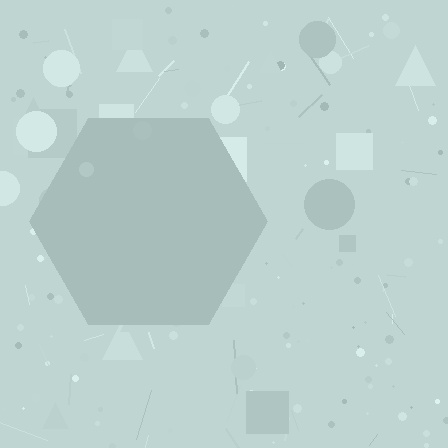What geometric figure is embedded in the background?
A hexagon is embedded in the background.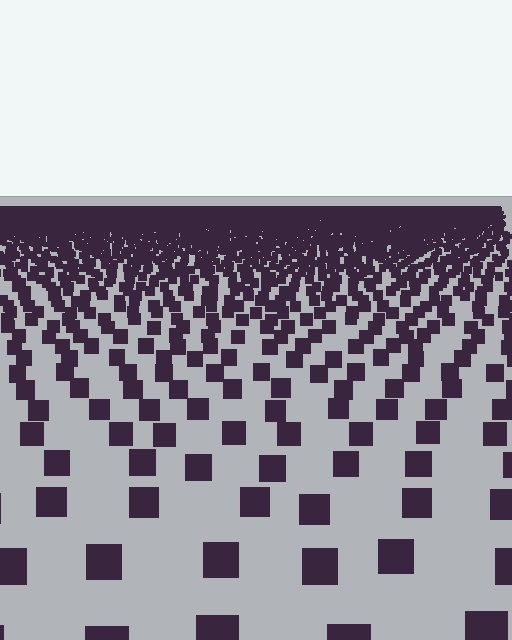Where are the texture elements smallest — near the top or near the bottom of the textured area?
Near the top.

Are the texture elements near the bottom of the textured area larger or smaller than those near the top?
Larger. Near the bottom, elements are closer to the viewer and appear at a bigger on-screen size.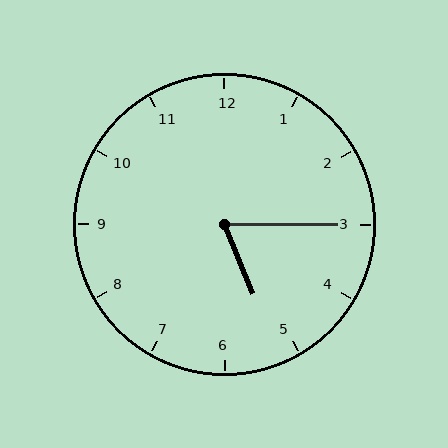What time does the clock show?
5:15.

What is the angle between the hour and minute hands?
Approximately 68 degrees.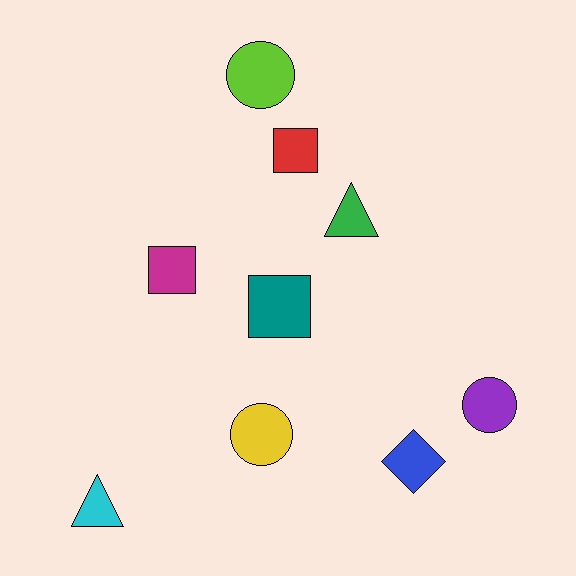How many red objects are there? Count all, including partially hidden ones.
There is 1 red object.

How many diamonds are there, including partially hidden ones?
There is 1 diamond.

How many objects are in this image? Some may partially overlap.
There are 9 objects.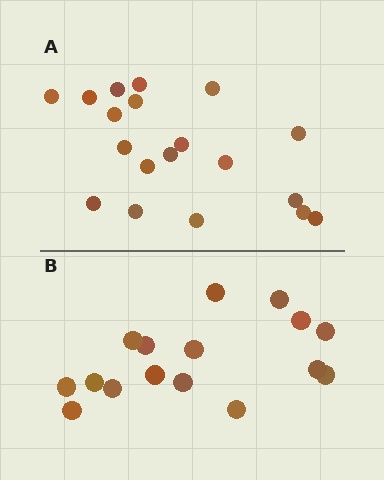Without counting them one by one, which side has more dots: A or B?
Region A (the top region) has more dots.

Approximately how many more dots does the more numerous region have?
Region A has just a few more — roughly 2 or 3 more dots than region B.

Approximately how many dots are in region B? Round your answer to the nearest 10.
About 20 dots. (The exact count is 16, which rounds to 20.)